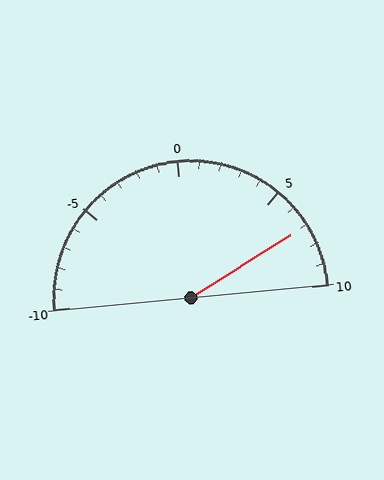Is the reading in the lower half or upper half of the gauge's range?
The reading is in the upper half of the range (-10 to 10).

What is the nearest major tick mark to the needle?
The nearest major tick mark is 5.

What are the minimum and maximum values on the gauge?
The gauge ranges from -10 to 10.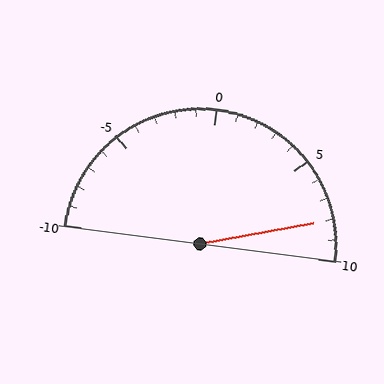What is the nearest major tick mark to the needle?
The nearest major tick mark is 10.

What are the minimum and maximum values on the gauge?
The gauge ranges from -10 to 10.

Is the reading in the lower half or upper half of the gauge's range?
The reading is in the upper half of the range (-10 to 10).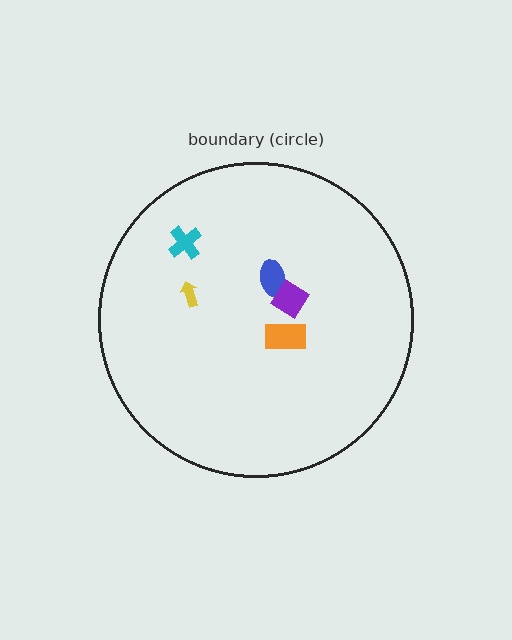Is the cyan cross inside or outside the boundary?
Inside.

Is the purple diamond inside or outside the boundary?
Inside.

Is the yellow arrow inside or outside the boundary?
Inside.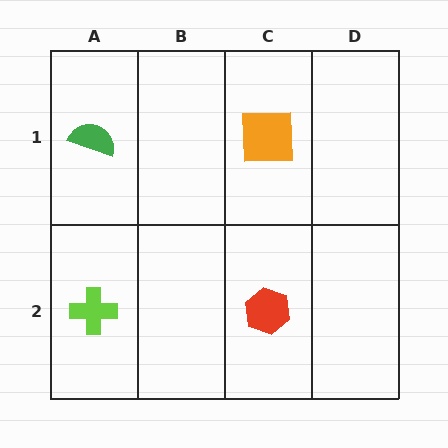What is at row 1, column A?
A green semicircle.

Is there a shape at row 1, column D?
No, that cell is empty.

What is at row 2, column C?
A red hexagon.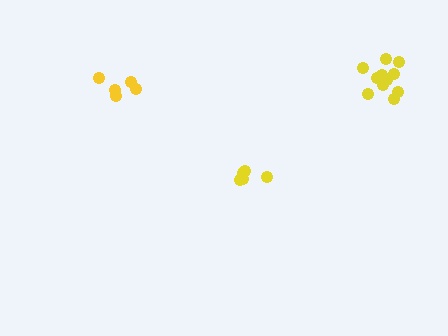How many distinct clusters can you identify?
There are 3 distinct clusters.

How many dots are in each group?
Group 1: 5 dots, Group 2: 5 dots, Group 3: 11 dots (21 total).